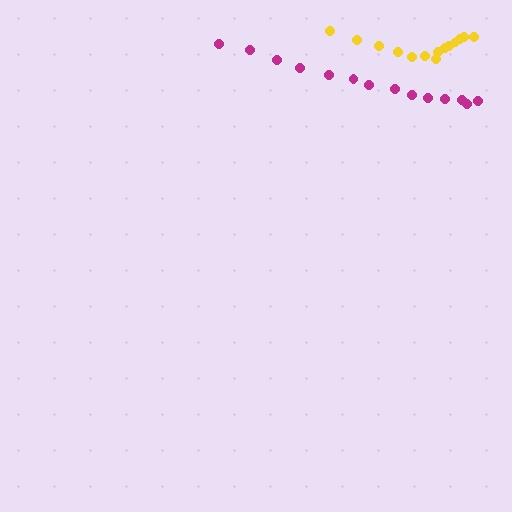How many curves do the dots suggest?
There are 2 distinct paths.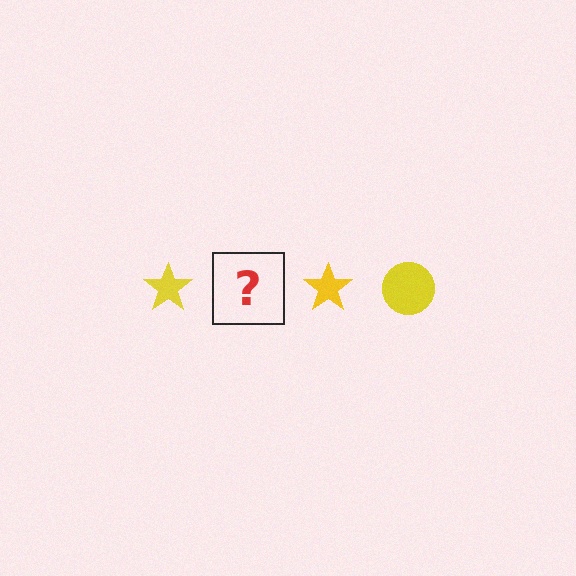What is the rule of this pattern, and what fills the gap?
The rule is that the pattern cycles through star, circle shapes in yellow. The gap should be filled with a yellow circle.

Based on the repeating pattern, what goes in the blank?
The blank should be a yellow circle.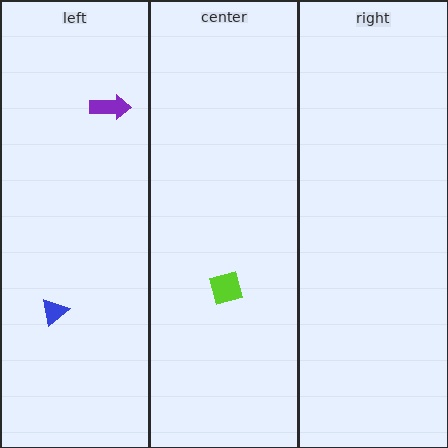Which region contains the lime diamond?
The center region.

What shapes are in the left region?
The purple arrow, the blue triangle.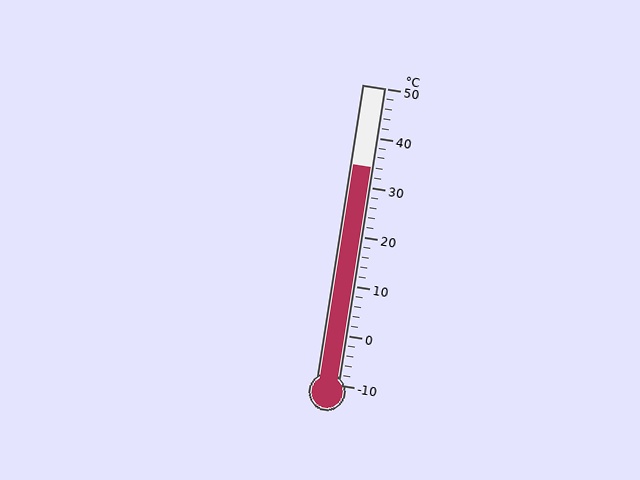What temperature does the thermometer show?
The thermometer shows approximately 34°C.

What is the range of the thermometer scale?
The thermometer scale ranges from -10°C to 50°C.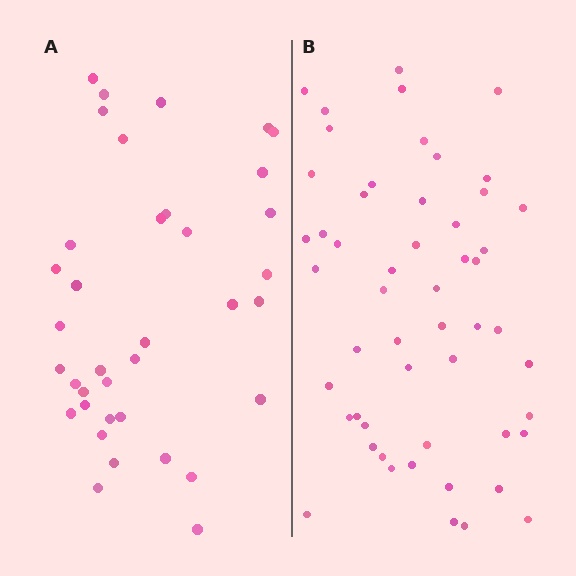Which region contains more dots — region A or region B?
Region B (the right region) has more dots.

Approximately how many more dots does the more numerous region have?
Region B has approximately 15 more dots than region A.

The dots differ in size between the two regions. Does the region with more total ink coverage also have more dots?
No. Region A has more total ink coverage because its dots are larger, but region B actually contains more individual dots. Total area can be misleading — the number of items is what matters here.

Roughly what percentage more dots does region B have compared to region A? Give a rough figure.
About 45% more.